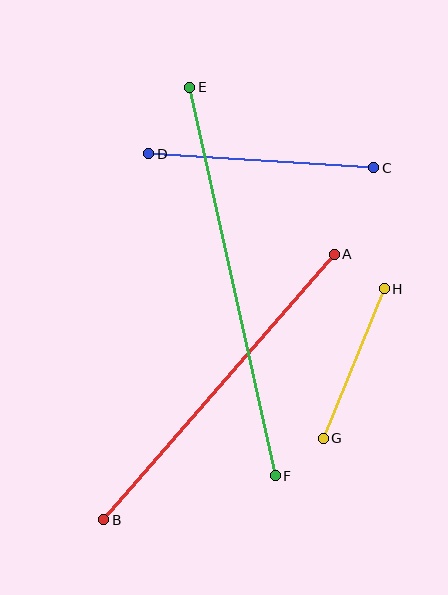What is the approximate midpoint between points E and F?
The midpoint is at approximately (233, 281) pixels.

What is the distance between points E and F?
The distance is approximately 398 pixels.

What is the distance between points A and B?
The distance is approximately 352 pixels.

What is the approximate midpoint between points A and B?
The midpoint is at approximately (219, 387) pixels.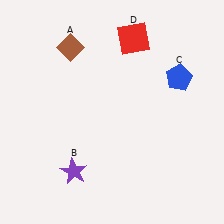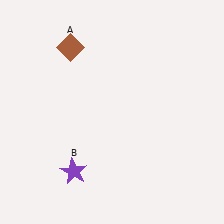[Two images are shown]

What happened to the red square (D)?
The red square (D) was removed in Image 2. It was in the top-right area of Image 1.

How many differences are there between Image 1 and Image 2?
There are 2 differences between the two images.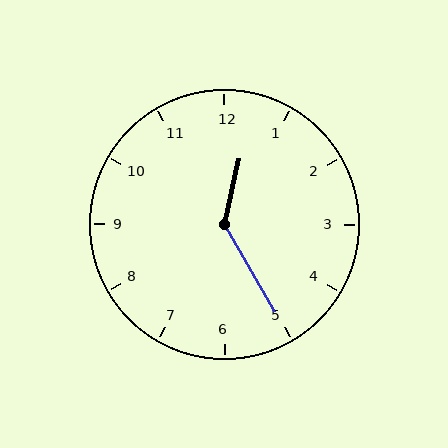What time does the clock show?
12:25.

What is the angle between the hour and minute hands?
Approximately 138 degrees.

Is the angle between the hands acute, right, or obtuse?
It is obtuse.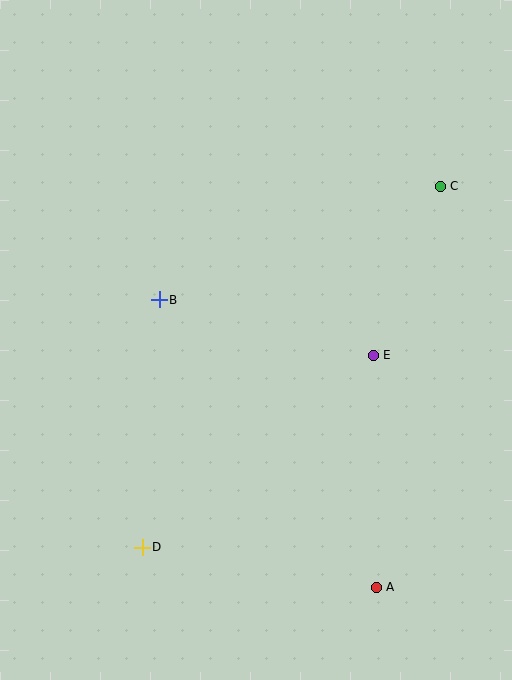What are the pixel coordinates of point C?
Point C is at (440, 186).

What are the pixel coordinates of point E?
Point E is at (373, 355).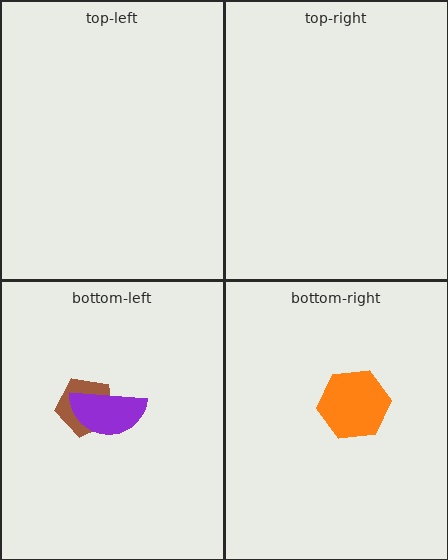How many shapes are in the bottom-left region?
2.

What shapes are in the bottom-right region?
The orange hexagon.